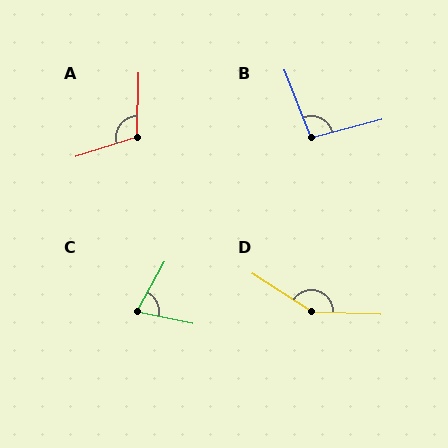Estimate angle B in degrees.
Approximately 97 degrees.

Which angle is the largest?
D, at approximately 149 degrees.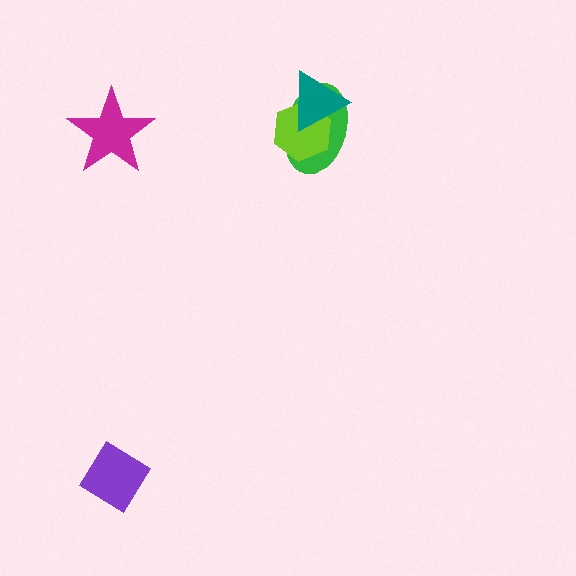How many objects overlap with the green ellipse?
2 objects overlap with the green ellipse.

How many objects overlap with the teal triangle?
2 objects overlap with the teal triangle.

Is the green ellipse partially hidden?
Yes, it is partially covered by another shape.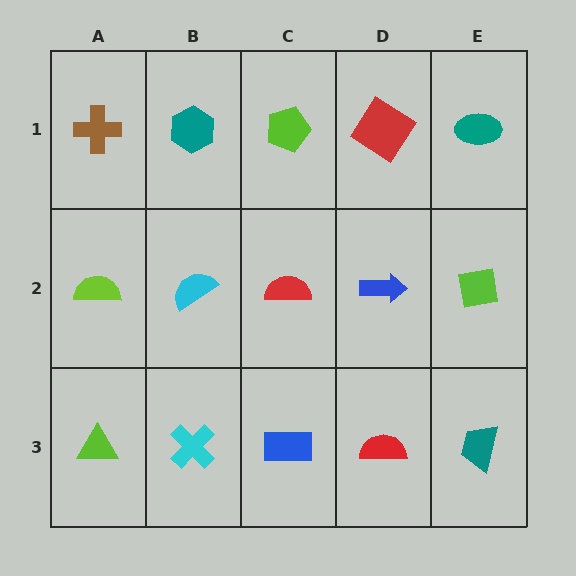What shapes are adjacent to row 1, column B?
A cyan semicircle (row 2, column B), a brown cross (row 1, column A), a lime pentagon (row 1, column C).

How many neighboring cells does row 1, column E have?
2.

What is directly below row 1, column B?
A cyan semicircle.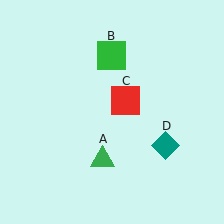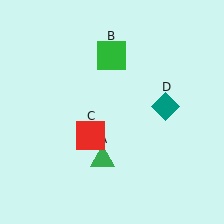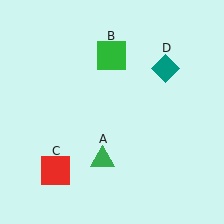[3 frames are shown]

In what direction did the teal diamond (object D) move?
The teal diamond (object D) moved up.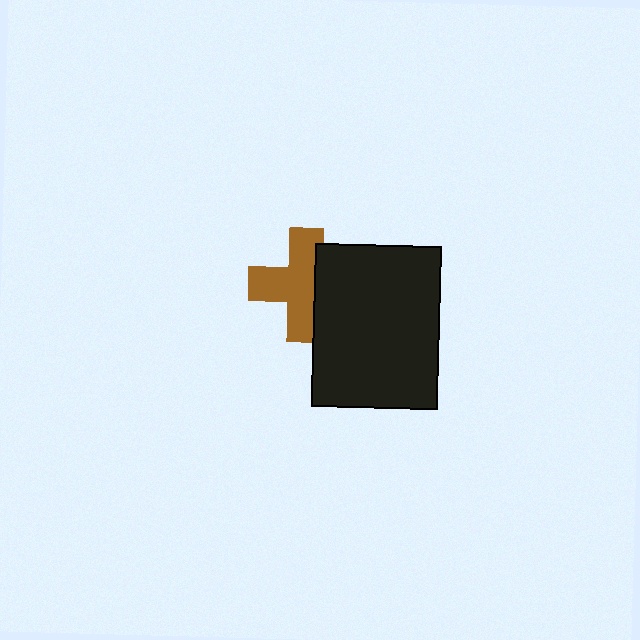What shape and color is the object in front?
The object in front is a black rectangle.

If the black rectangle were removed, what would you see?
You would see the complete brown cross.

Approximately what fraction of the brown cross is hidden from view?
Roughly 33% of the brown cross is hidden behind the black rectangle.